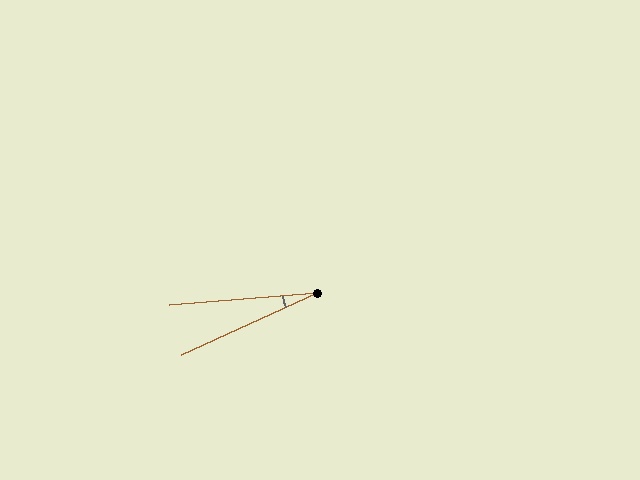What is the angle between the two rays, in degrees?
Approximately 20 degrees.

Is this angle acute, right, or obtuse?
It is acute.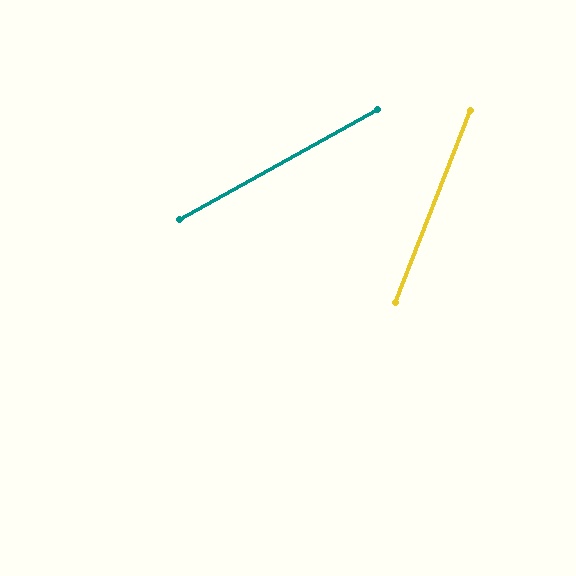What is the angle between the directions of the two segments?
Approximately 40 degrees.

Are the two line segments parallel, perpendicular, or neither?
Neither parallel nor perpendicular — they differ by about 40°.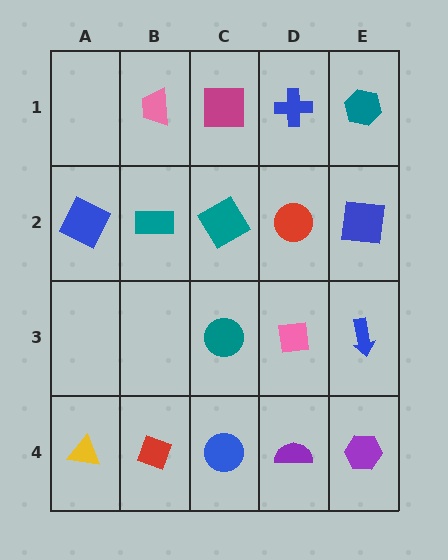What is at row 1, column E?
A teal hexagon.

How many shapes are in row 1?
4 shapes.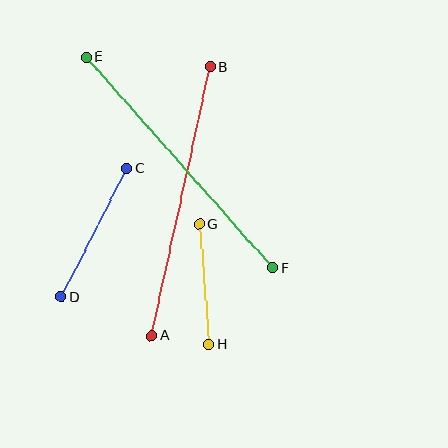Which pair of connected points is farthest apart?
Points E and F are farthest apart.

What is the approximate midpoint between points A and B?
The midpoint is at approximately (181, 201) pixels.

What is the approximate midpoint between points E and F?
The midpoint is at approximately (179, 162) pixels.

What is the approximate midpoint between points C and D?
The midpoint is at approximately (94, 233) pixels.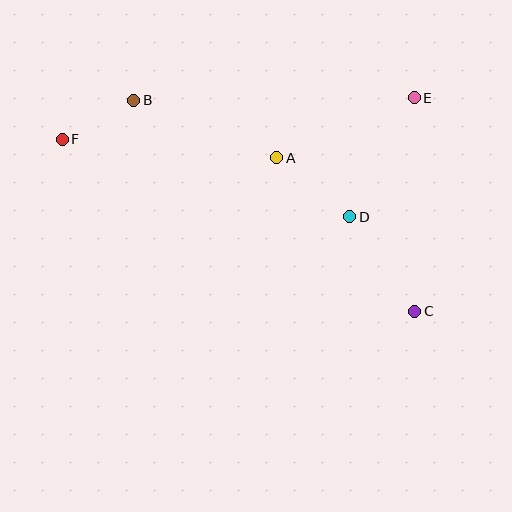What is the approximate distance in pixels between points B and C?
The distance between B and C is approximately 351 pixels.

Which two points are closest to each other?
Points B and F are closest to each other.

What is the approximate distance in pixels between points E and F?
The distance between E and F is approximately 355 pixels.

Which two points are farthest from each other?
Points C and F are farthest from each other.